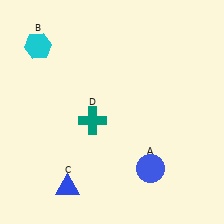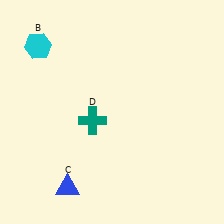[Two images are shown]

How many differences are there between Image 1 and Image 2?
There is 1 difference between the two images.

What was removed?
The blue circle (A) was removed in Image 2.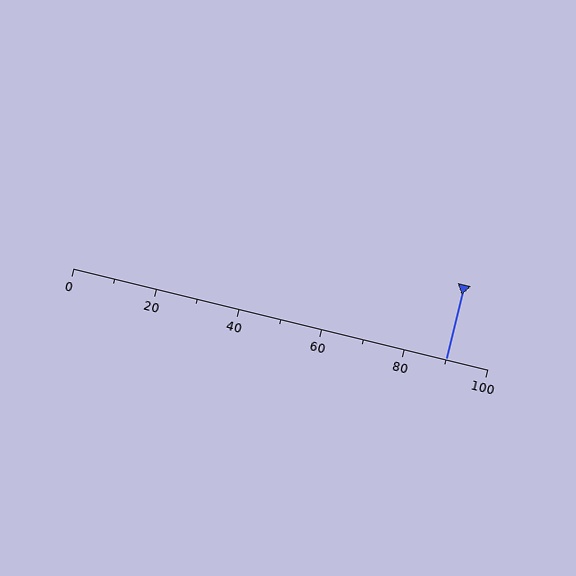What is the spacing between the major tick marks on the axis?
The major ticks are spaced 20 apart.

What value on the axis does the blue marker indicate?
The marker indicates approximately 90.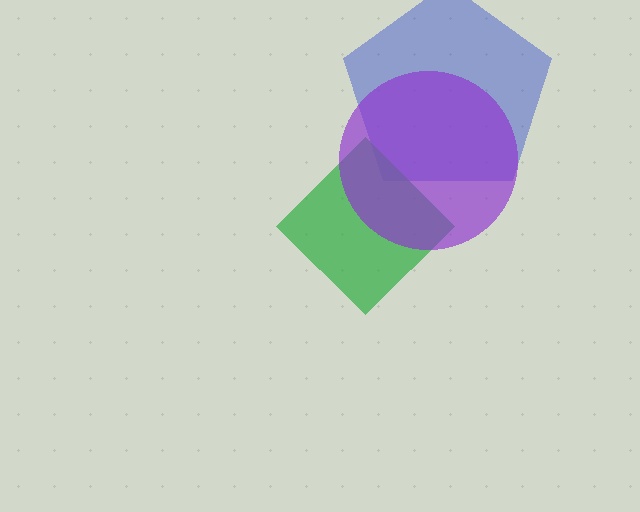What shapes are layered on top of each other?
The layered shapes are: a blue pentagon, a green diamond, a purple circle.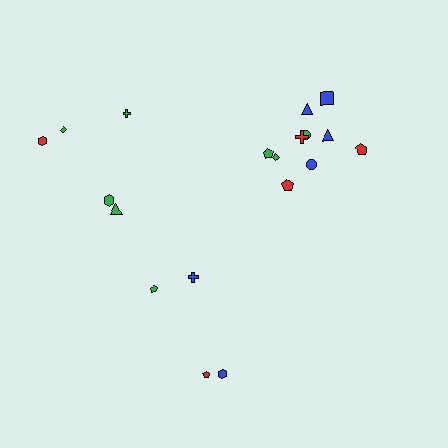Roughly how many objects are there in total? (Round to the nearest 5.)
Roughly 20 objects in total.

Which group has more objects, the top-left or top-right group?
The top-right group.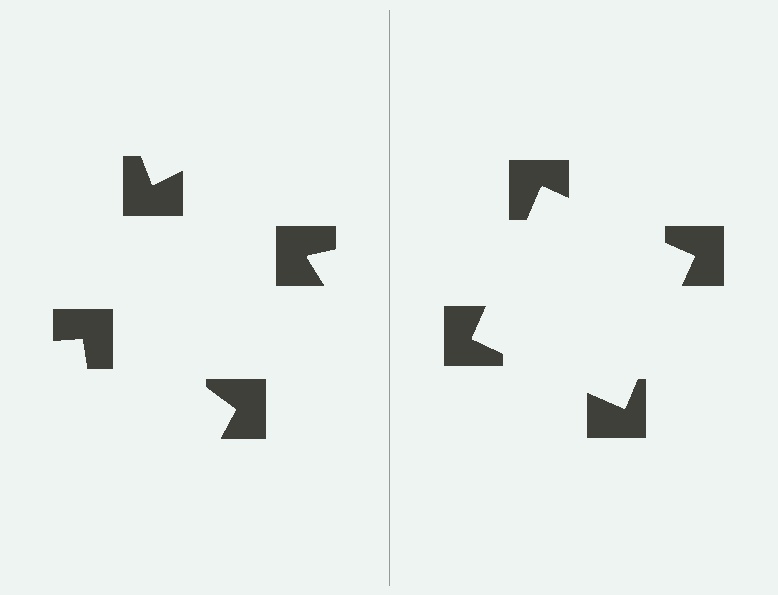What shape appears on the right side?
An illusory square.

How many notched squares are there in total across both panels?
8 — 4 on each side.